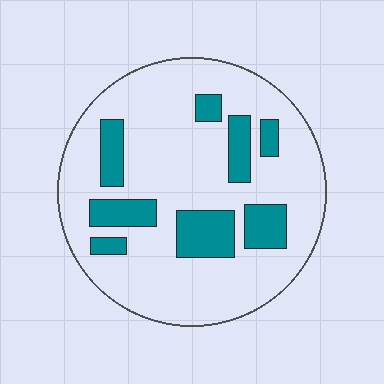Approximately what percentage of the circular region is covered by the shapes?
Approximately 20%.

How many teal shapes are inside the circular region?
8.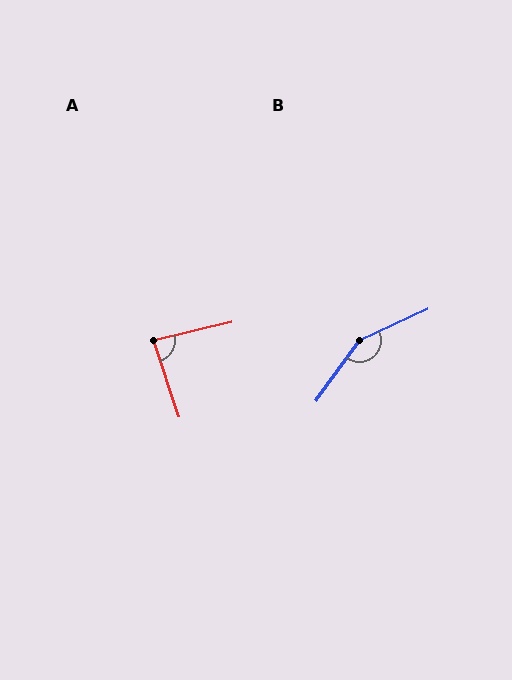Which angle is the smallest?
A, at approximately 85 degrees.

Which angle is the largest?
B, at approximately 150 degrees.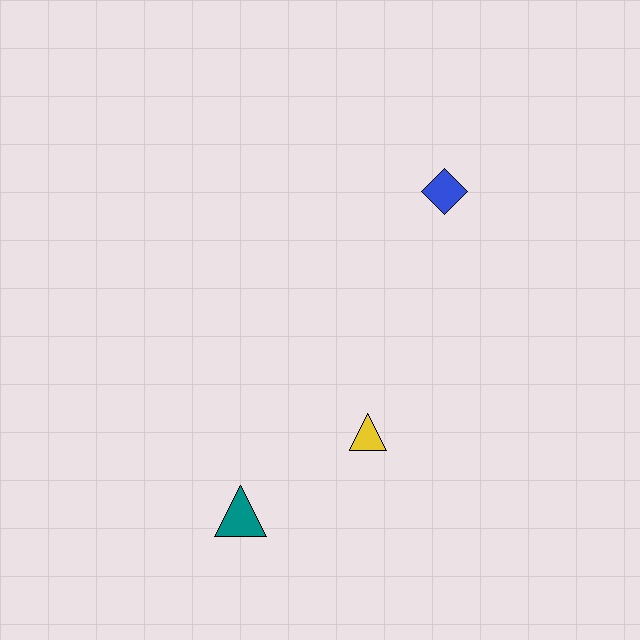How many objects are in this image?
There are 3 objects.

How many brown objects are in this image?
There are no brown objects.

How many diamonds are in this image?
There is 1 diamond.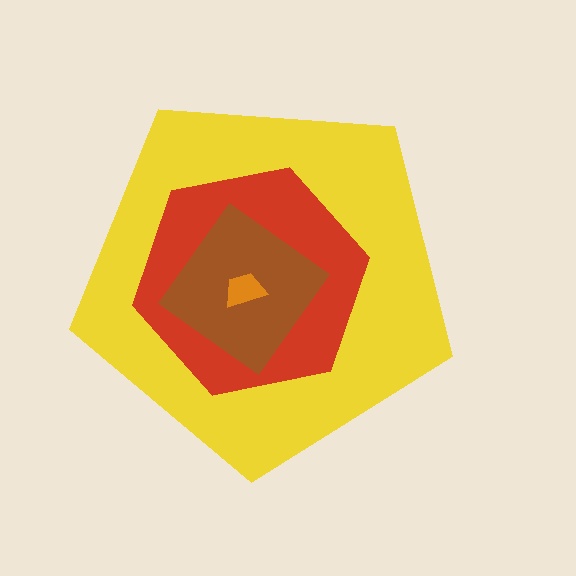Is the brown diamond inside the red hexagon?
Yes.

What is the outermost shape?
The yellow pentagon.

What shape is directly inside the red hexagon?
The brown diamond.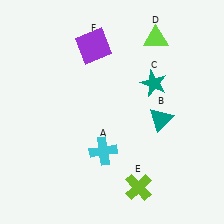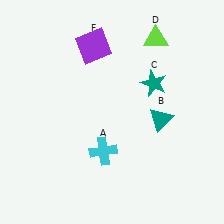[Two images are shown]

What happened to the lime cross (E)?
The lime cross (E) was removed in Image 2. It was in the bottom-right area of Image 1.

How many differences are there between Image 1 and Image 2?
There is 1 difference between the two images.